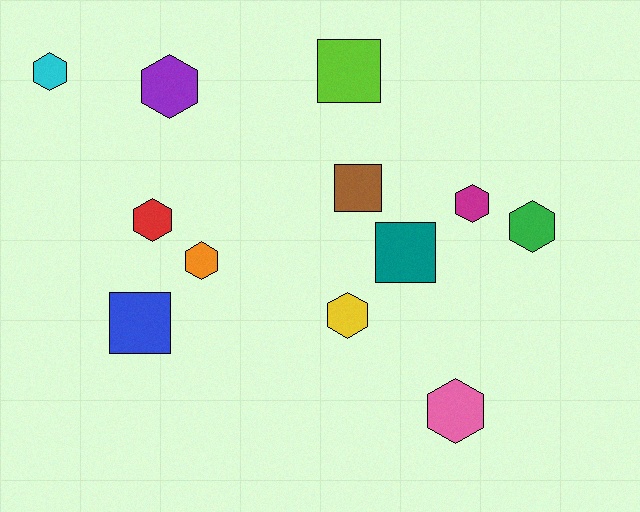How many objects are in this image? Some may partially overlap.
There are 12 objects.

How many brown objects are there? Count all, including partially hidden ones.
There is 1 brown object.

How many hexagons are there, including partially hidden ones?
There are 8 hexagons.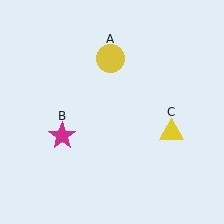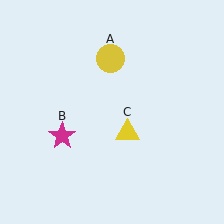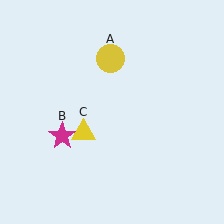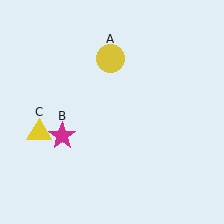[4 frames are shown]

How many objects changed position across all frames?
1 object changed position: yellow triangle (object C).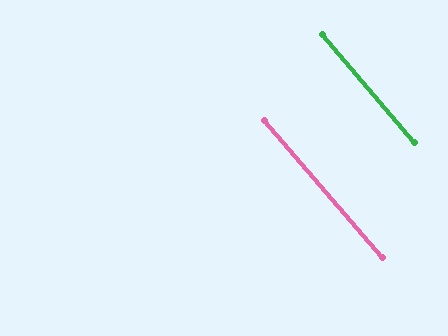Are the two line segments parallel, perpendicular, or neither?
Parallel — their directions differ by only 0.6°.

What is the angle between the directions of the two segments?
Approximately 1 degree.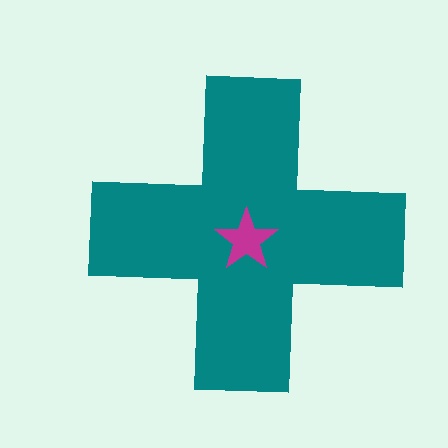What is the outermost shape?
The teal cross.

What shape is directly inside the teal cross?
The magenta star.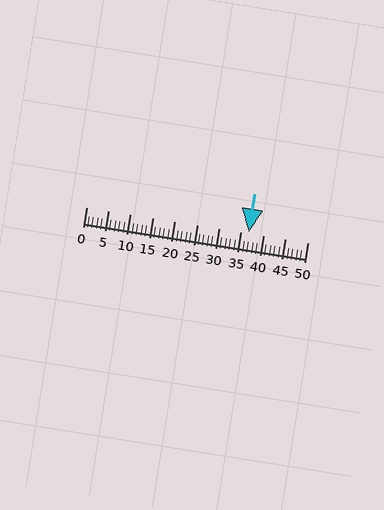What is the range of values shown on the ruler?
The ruler shows values from 0 to 50.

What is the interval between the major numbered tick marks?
The major tick marks are spaced 5 units apart.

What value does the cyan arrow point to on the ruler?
The cyan arrow points to approximately 37.